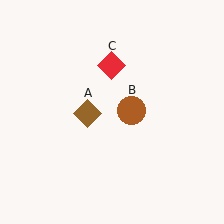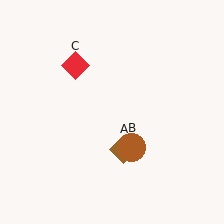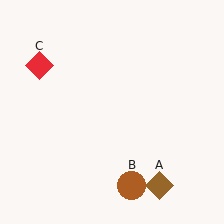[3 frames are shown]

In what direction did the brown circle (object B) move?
The brown circle (object B) moved down.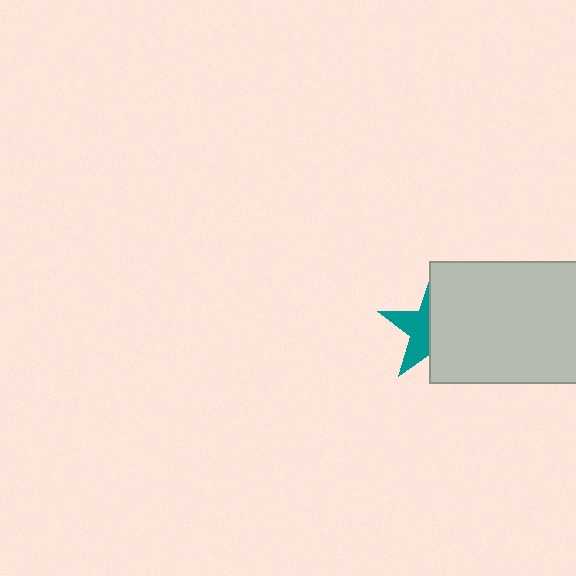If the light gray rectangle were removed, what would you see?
You would see the complete teal star.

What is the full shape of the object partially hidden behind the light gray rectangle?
The partially hidden object is a teal star.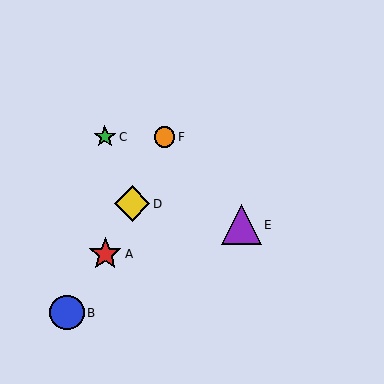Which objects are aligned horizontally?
Objects C, F are aligned horizontally.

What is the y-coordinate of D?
Object D is at y≈204.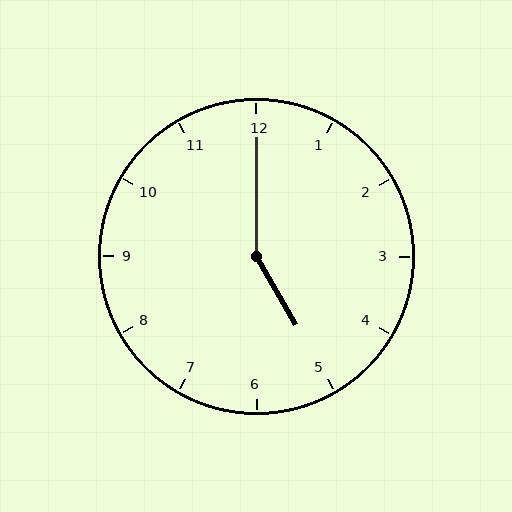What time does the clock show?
5:00.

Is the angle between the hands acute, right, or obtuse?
It is obtuse.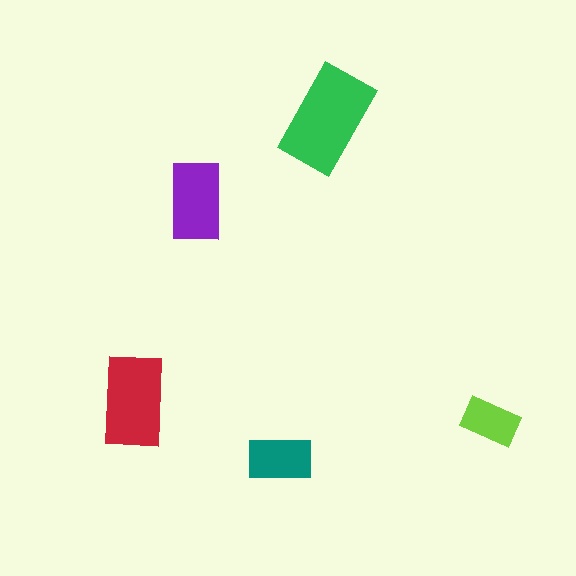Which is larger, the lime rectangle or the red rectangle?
The red one.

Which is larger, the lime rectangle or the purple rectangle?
The purple one.